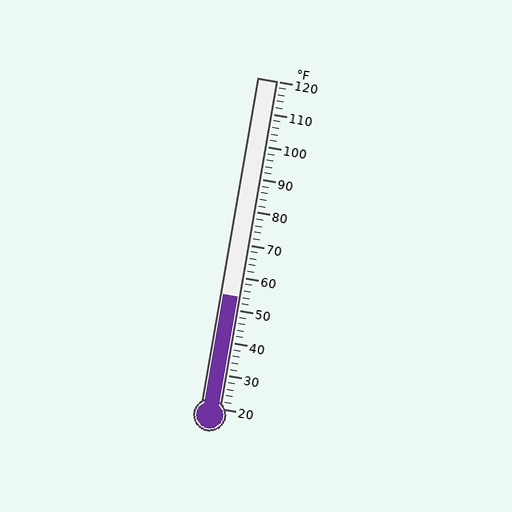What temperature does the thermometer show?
The thermometer shows approximately 54°F.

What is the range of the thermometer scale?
The thermometer scale ranges from 20°F to 120°F.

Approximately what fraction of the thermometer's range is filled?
The thermometer is filled to approximately 35% of its range.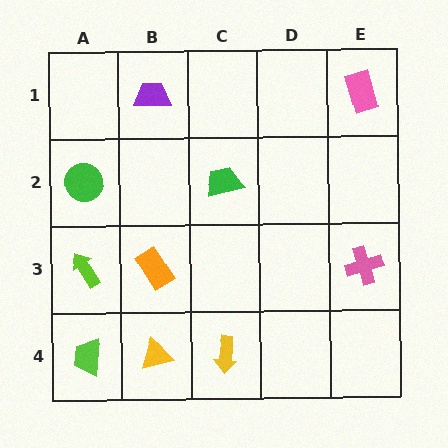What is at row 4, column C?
A yellow arrow.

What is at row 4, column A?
A lime trapezoid.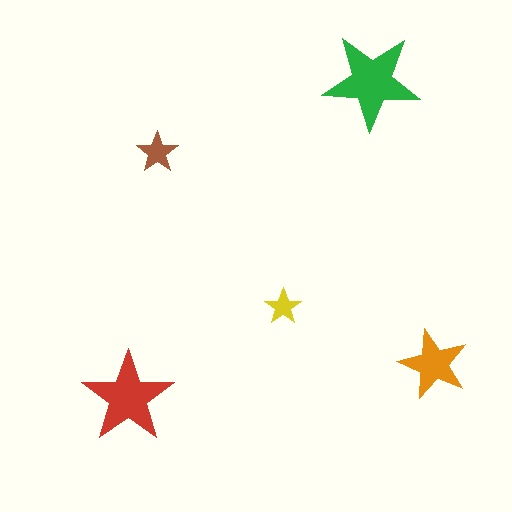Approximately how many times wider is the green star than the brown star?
About 2.5 times wider.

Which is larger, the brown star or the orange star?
The orange one.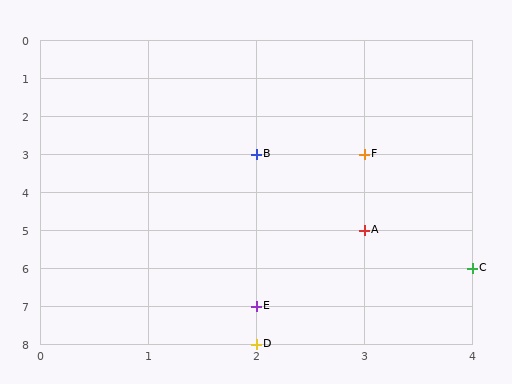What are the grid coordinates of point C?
Point C is at grid coordinates (4, 6).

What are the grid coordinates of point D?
Point D is at grid coordinates (2, 8).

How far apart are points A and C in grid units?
Points A and C are 1 column and 1 row apart (about 1.4 grid units diagonally).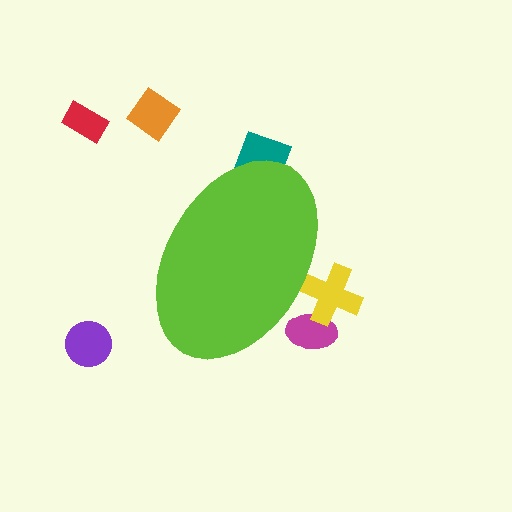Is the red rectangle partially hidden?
No, the red rectangle is fully visible.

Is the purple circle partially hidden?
No, the purple circle is fully visible.